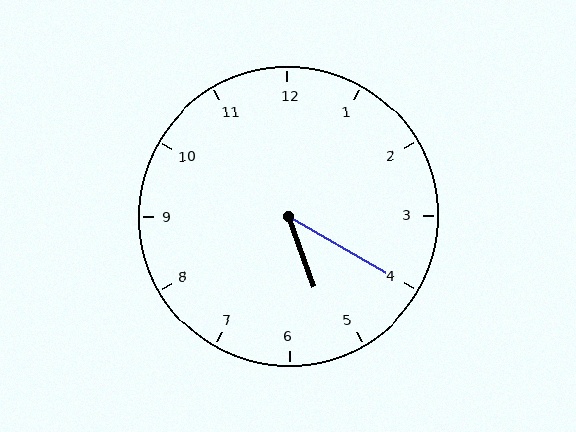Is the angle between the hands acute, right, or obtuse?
It is acute.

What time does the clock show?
5:20.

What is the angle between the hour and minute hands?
Approximately 40 degrees.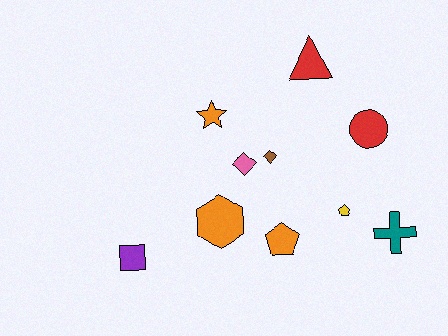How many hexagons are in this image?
There is 1 hexagon.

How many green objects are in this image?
There are no green objects.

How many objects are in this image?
There are 10 objects.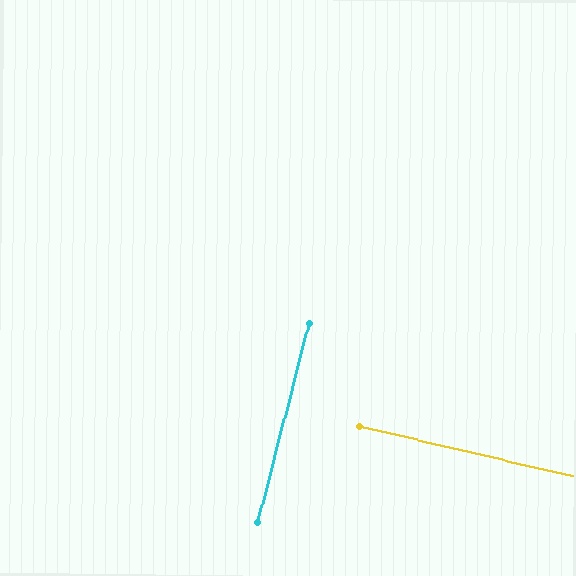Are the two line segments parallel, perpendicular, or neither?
Perpendicular — they meet at approximately 89°.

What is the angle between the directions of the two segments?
Approximately 89 degrees.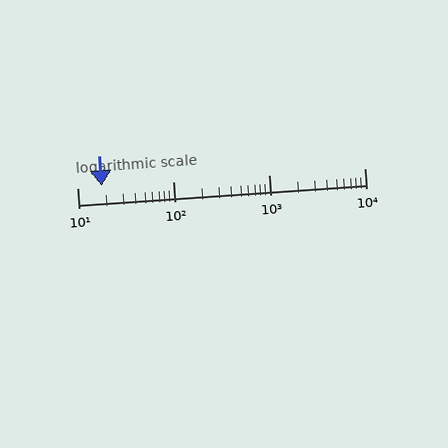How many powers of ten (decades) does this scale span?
The scale spans 3 decades, from 10 to 10000.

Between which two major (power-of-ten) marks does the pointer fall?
The pointer is between 10 and 100.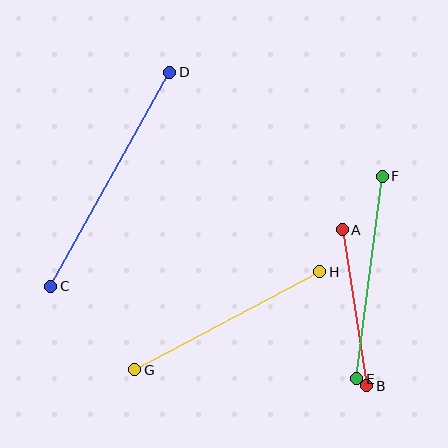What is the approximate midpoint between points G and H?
The midpoint is at approximately (227, 321) pixels.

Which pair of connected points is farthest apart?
Points C and D are farthest apart.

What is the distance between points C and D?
The distance is approximately 245 pixels.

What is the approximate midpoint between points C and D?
The midpoint is at approximately (110, 179) pixels.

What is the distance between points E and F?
The distance is approximately 204 pixels.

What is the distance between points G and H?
The distance is approximately 210 pixels.